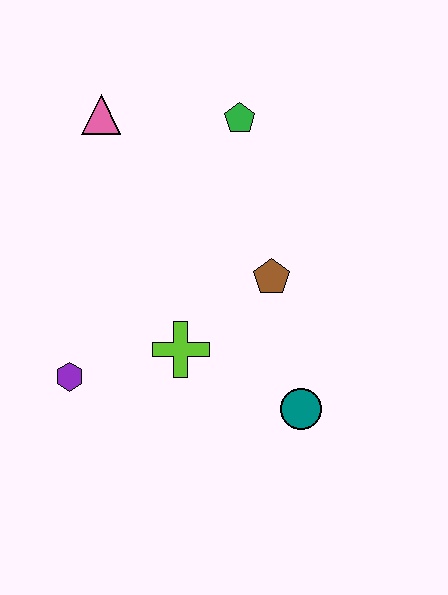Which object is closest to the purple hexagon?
The lime cross is closest to the purple hexagon.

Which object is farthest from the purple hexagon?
The green pentagon is farthest from the purple hexagon.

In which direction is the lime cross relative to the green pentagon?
The lime cross is below the green pentagon.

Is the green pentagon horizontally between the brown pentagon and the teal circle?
No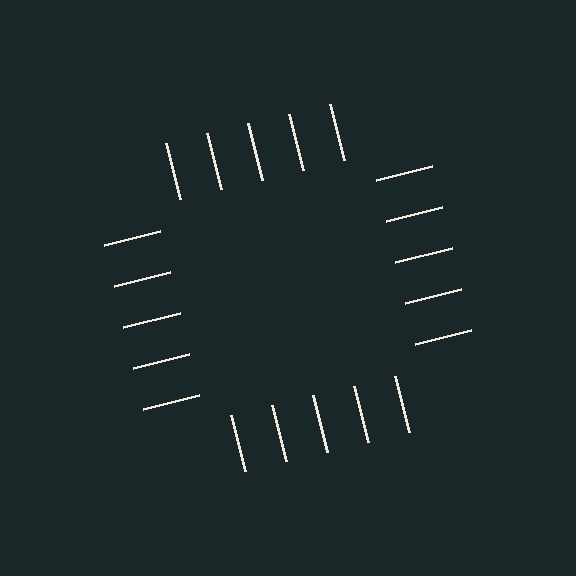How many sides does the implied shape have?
4 sides — the line-ends trace a square.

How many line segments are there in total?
20 — 5 along each of the 4 edges.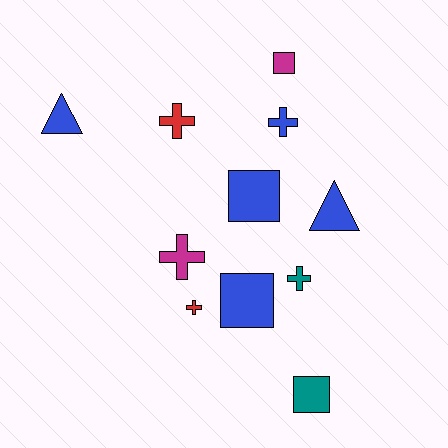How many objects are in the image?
There are 11 objects.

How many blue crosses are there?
There is 1 blue cross.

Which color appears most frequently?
Blue, with 5 objects.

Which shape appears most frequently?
Cross, with 5 objects.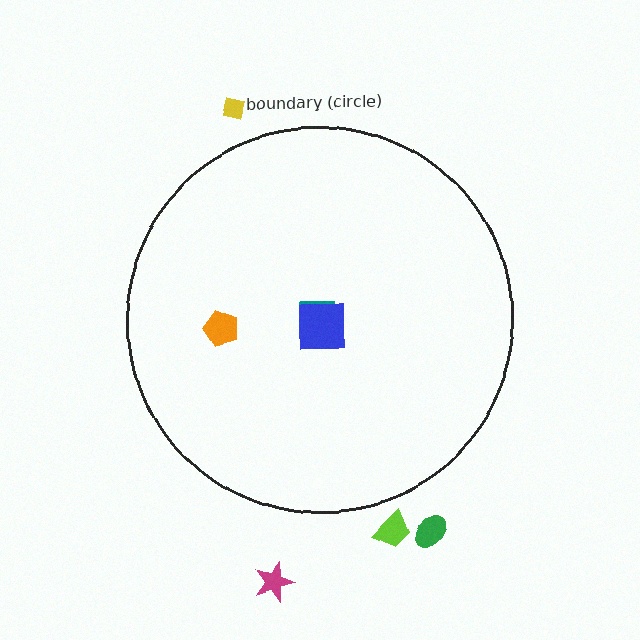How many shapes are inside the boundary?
3 inside, 4 outside.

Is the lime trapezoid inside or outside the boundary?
Outside.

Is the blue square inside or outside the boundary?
Inside.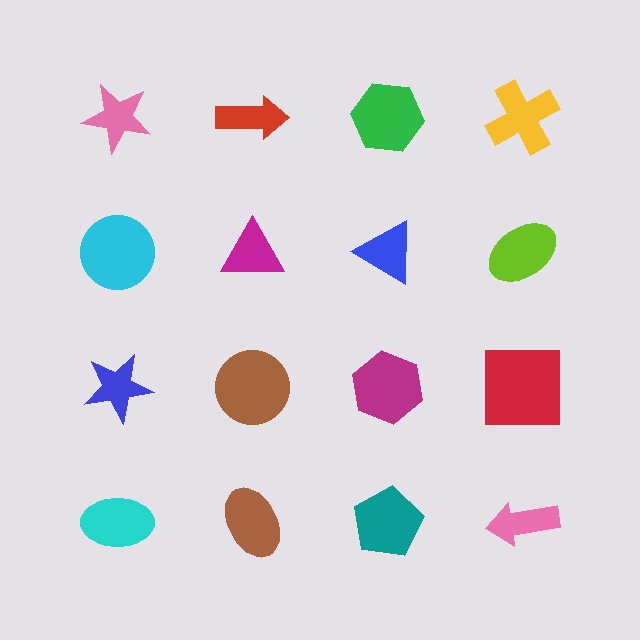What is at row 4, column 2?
A brown ellipse.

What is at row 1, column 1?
A pink star.